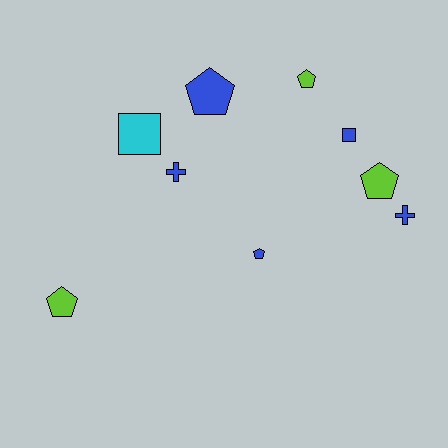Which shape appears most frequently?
Pentagon, with 5 objects.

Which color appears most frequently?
Blue, with 5 objects.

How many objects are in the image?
There are 9 objects.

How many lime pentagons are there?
There are 3 lime pentagons.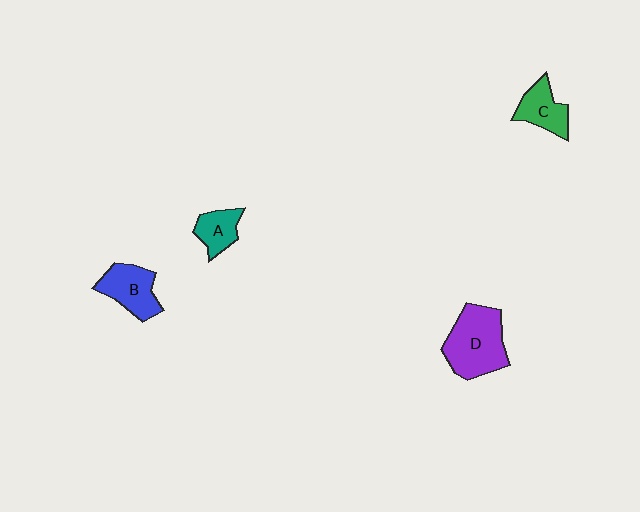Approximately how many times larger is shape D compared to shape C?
Approximately 1.9 times.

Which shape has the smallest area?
Shape A (teal).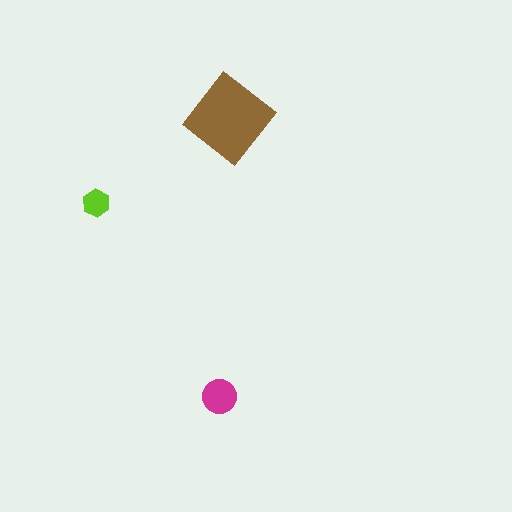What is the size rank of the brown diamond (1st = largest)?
1st.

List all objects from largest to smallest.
The brown diamond, the magenta circle, the lime hexagon.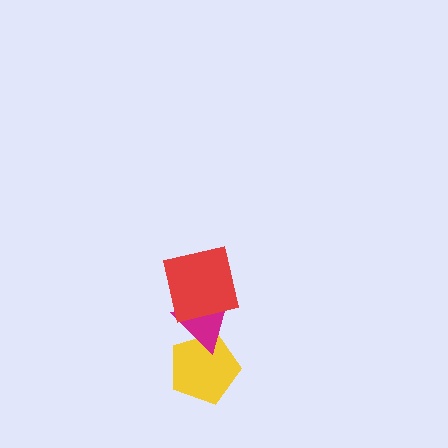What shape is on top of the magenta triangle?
The red square is on top of the magenta triangle.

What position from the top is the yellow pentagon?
The yellow pentagon is 3rd from the top.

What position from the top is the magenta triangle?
The magenta triangle is 2nd from the top.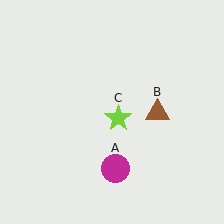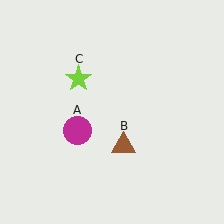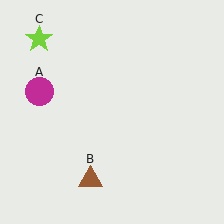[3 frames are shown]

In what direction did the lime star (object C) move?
The lime star (object C) moved up and to the left.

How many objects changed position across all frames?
3 objects changed position: magenta circle (object A), brown triangle (object B), lime star (object C).